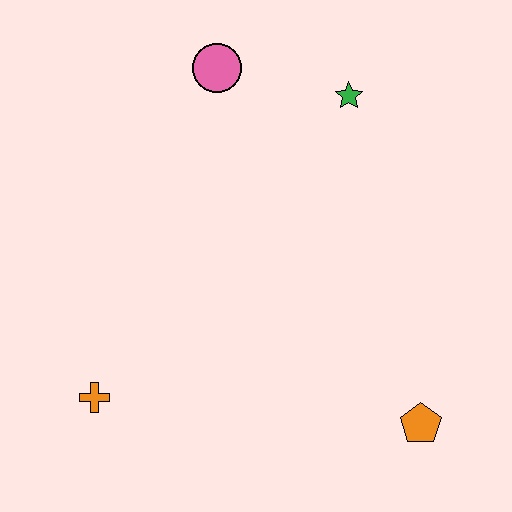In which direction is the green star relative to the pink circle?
The green star is to the right of the pink circle.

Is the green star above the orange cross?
Yes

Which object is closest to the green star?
The pink circle is closest to the green star.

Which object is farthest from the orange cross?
The green star is farthest from the orange cross.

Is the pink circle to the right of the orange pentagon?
No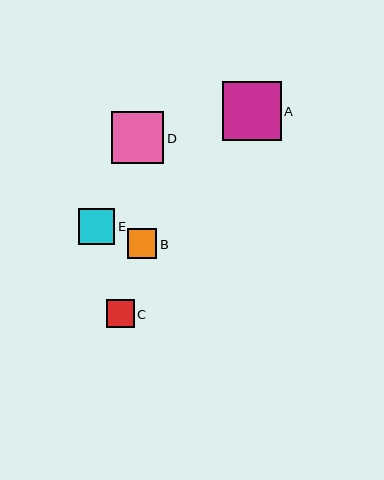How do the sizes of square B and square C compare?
Square B and square C are approximately the same size.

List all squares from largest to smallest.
From largest to smallest: A, D, E, B, C.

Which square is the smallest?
Square C is the smallest with a size of approximately 28 pixels.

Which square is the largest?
Square A is the largest with a size of approximately 59 pixels.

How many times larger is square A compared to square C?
Square A is approximately 2.1 times the size of square C.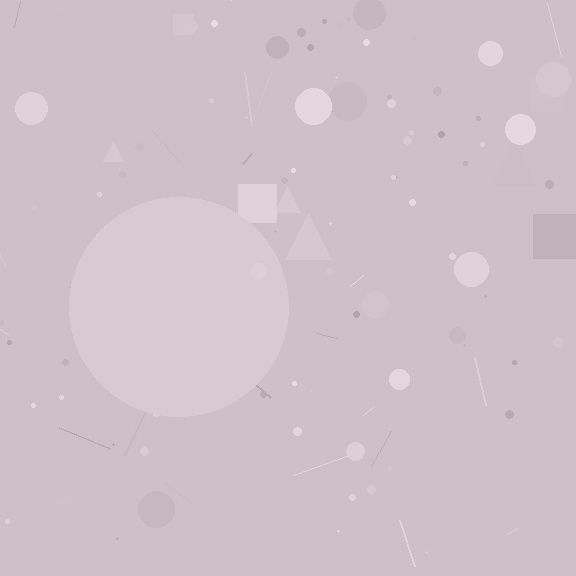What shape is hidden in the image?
A circle is hidden in the image.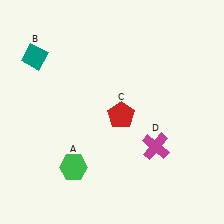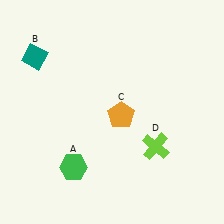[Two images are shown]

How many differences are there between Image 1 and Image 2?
There are 2 differences between the two images.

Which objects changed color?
C changed from red to orange. D changed from magenta to lime.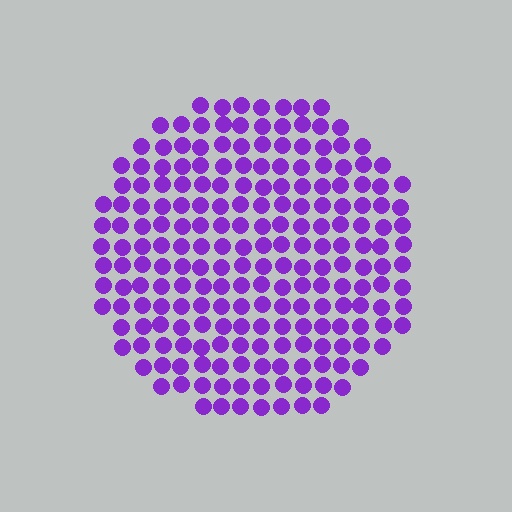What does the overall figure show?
The overall figure shows a circle.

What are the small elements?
The small elements are circles.